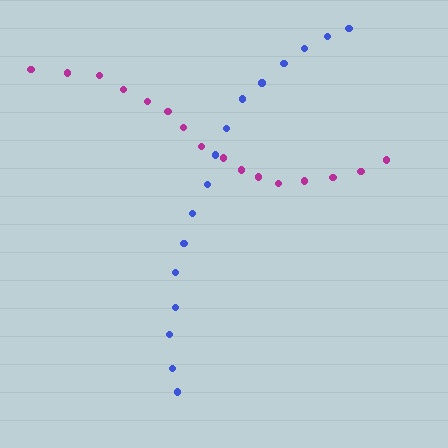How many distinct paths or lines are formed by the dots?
There are 2 distinct paths.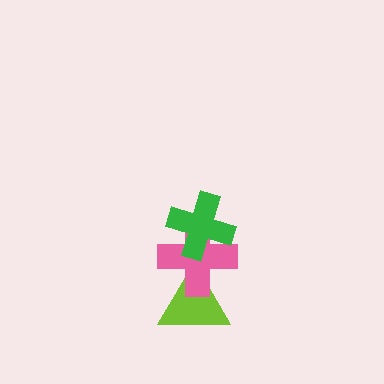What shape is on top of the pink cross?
The green cross is on top of the pink cross.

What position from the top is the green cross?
The green cross is 1st from the top.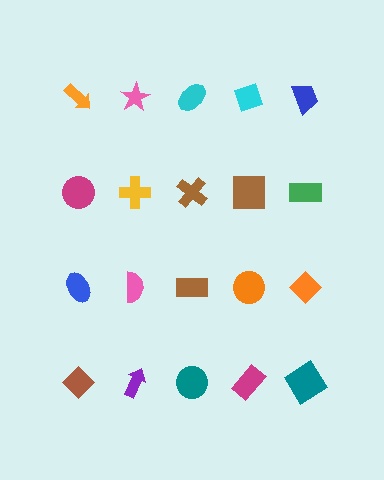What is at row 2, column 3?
A brown cross.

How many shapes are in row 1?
5 shapes.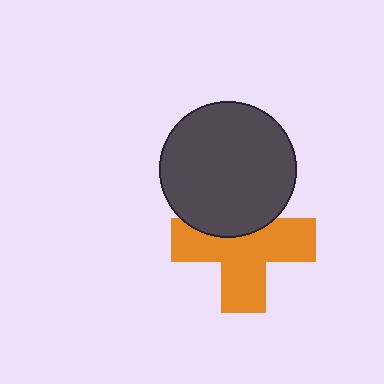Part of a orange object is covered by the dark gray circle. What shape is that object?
It is a cross.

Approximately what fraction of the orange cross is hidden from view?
Roughly 33% of the orange cross is hidden behind the dark gray circle.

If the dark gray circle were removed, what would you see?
You would see the complete orange cross.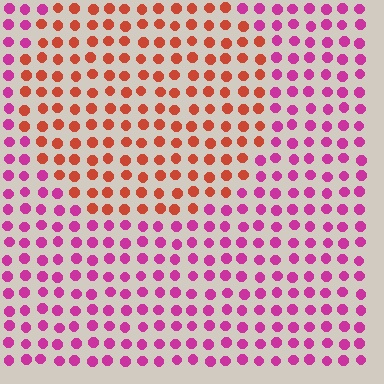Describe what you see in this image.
The image is filled with small magenta elements in a uniform arrangement. A circle-shaped region is visible where the elements are tinted to a slightly different hue, forming a subtle color boundary.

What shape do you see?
I see a circle.